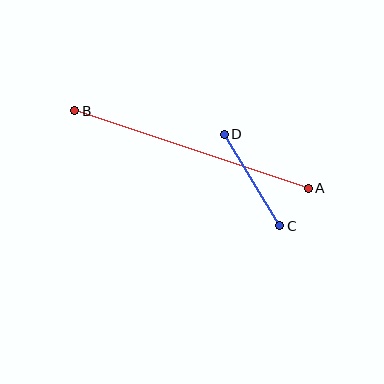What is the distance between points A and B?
The distance is approximately 246 pixels.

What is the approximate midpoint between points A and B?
The midpoint is at approximately (191, 150) pixels.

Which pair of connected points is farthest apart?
Points A and B are farthest apart.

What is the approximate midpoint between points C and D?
The midpoint is at approximately (252, 180) pixels.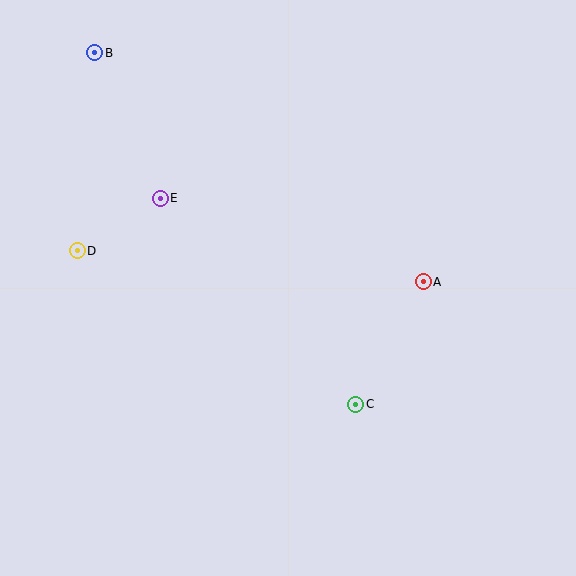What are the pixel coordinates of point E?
Point E is at (160, 198).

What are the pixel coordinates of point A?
Point A is at (423, 282).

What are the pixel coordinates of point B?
Point B is at (95, 53).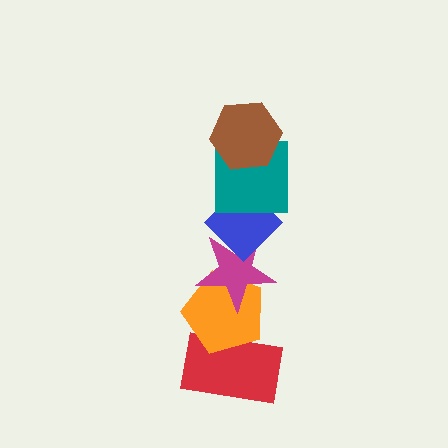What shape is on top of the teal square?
The brown hexagon is on top of the teal square.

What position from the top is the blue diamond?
The blue diamond is 3rd from the top.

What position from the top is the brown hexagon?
The brown hexagon is 1st from the top.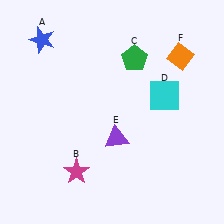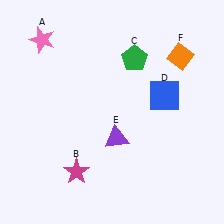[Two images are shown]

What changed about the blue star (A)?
In Image 1, A is blue. In Image 2, it changed to pink.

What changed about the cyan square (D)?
In Image 1, D is cyan. In Image 2, it changed to blue.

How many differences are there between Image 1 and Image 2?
There are 2 differences between the two images.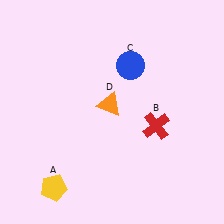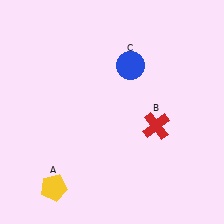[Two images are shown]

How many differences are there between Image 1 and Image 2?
There is 1 difference between the two images.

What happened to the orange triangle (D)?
The orange triangle (D) was removed in Image 2. It was in the top-left area of Image 1.